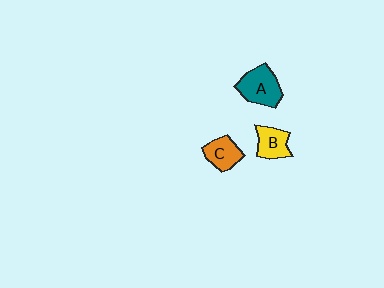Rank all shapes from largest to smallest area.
From largest to smallest: A (teal), C (orange), B (yellow).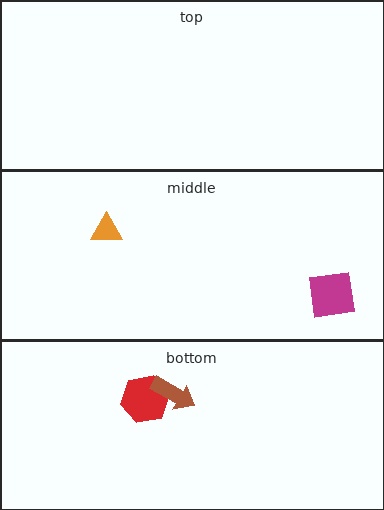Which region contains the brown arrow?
The bottom region.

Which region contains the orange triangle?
The middle region.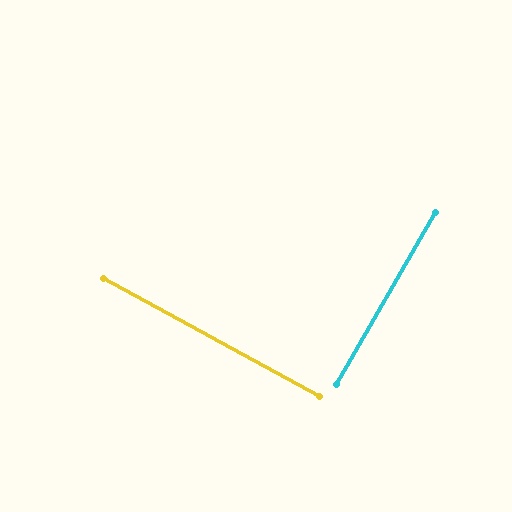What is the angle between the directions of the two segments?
Approximately 89 degrees.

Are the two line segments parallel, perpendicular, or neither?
Perpendicular — they meet at approximately 89°.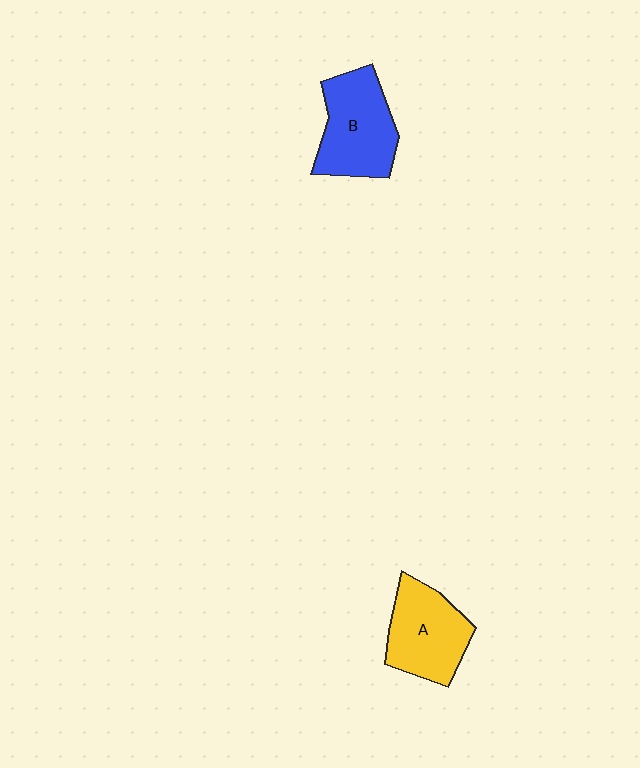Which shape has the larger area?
Shape B (blue).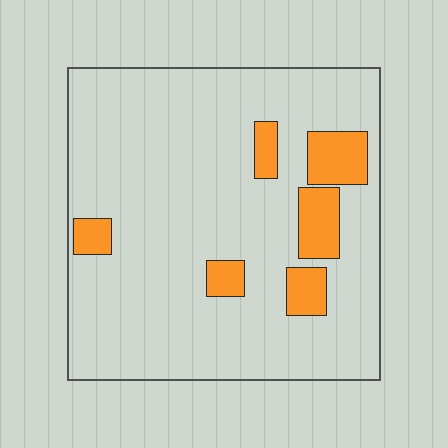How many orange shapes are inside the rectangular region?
6.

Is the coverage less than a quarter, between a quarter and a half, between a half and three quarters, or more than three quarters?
Less than a quarter.